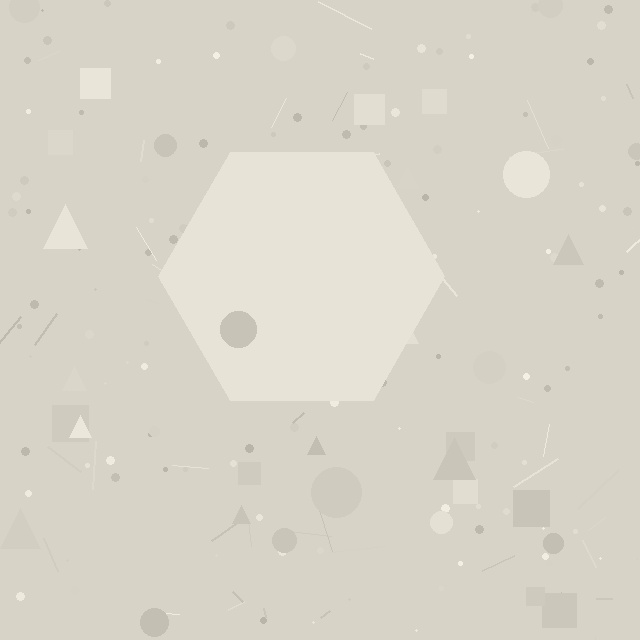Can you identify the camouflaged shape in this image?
The camouflaged shape is a hexagon.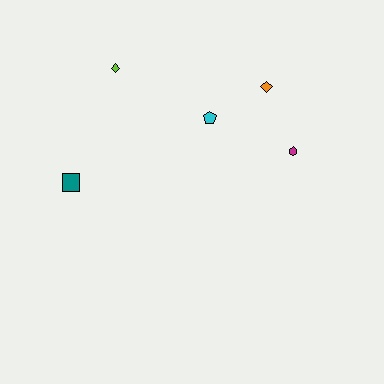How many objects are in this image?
There are 5 objects.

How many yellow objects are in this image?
There are no yellow objects.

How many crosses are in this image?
There are no crosses.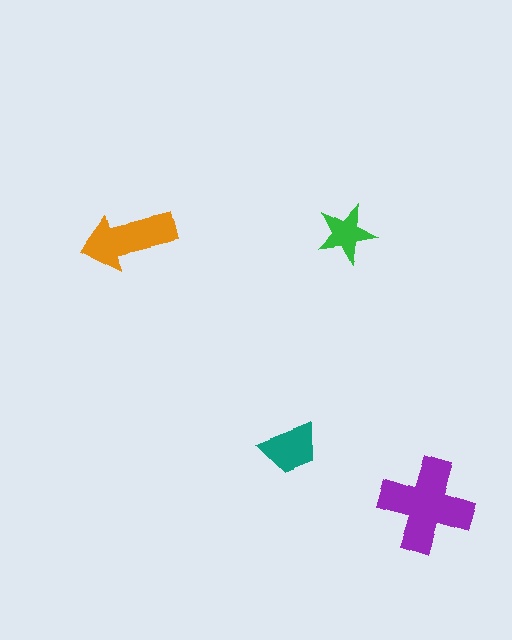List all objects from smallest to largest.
The green star, the teal trapezoid, the orange arrow, the purple cross.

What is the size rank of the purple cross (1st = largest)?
1st.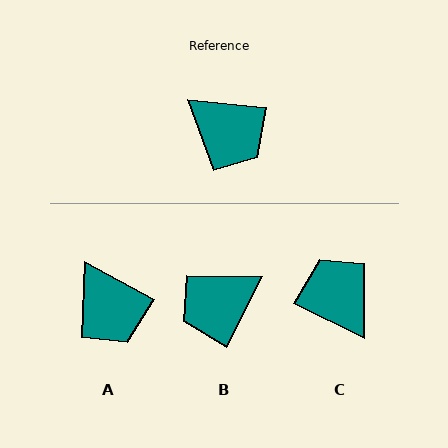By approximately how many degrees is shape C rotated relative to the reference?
Approximately 159 degrees counter-clockwise.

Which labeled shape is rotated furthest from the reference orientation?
C, about 159 degrees away.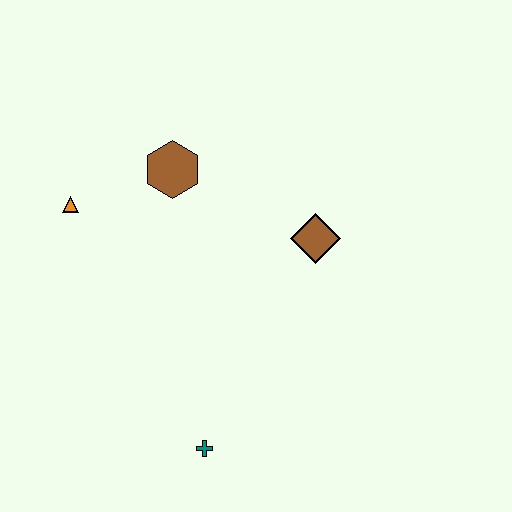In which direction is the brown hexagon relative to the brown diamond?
The brown hexagon is to the left of the brown diamond.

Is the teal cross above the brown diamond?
No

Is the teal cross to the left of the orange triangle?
No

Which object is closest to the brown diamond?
The brown hexagon is closest to the brown diamond.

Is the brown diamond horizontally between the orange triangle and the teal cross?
No